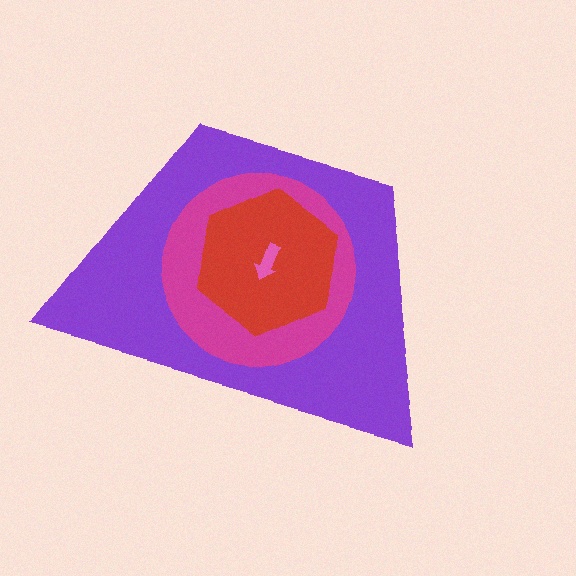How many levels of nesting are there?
4.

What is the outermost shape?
The purple trapezoid.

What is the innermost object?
The pink arrow.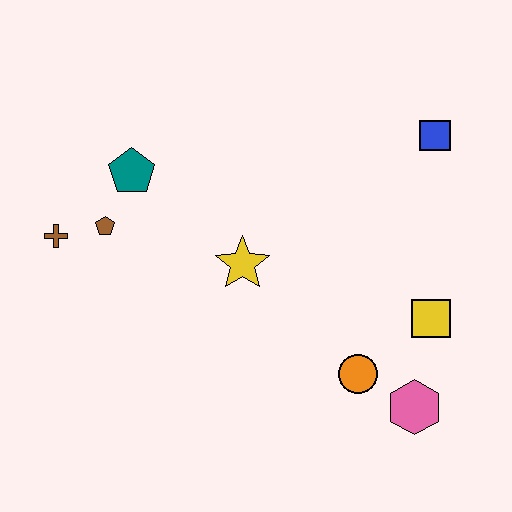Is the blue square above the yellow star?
Yes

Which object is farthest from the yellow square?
The brown cross is farthest from the yellow square.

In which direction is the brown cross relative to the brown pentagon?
The brown cross is to the left of the brown pentagon.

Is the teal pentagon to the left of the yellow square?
Yes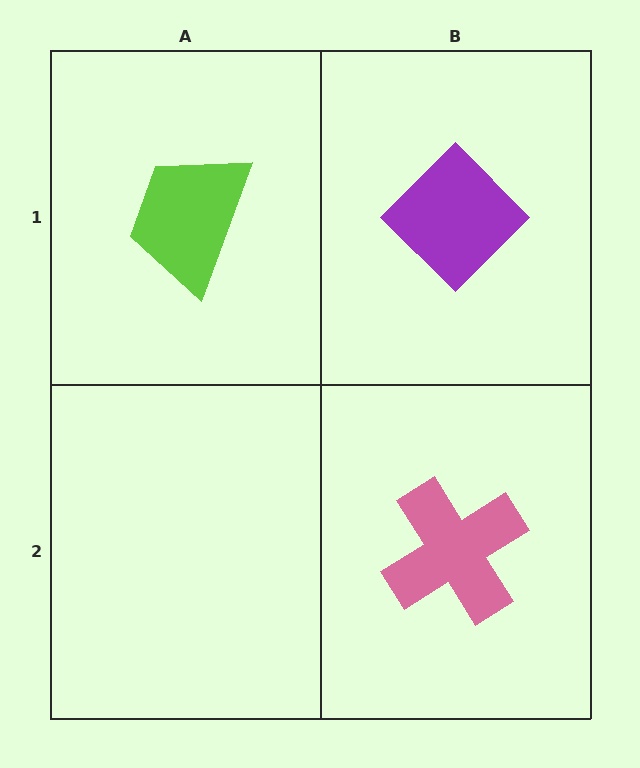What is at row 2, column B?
A pink cross.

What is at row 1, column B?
A purple diamond.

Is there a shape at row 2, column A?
No, that cell is empty.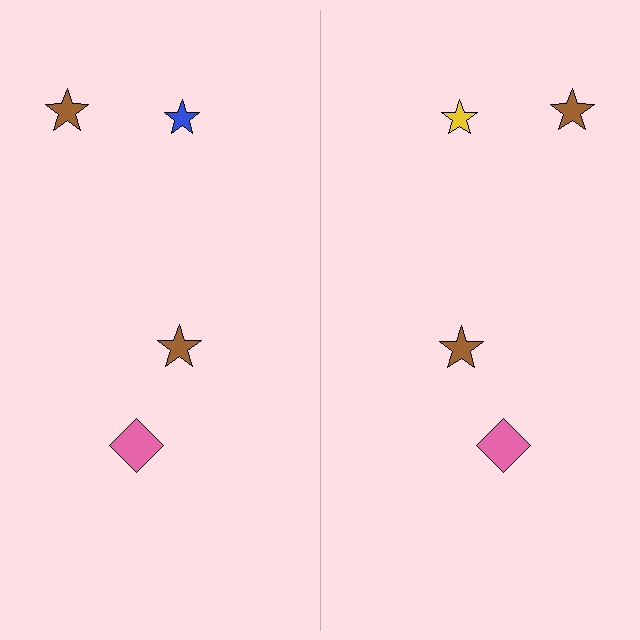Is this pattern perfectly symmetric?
No, the pattern is not perfectly symmetric. The yellow star on the right side breaks the symmetry — its mirror counterpart is blue.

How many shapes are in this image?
There are 8 shapes in this image.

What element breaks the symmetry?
The yellow star on the right side breaks the symmetry — its mirror counterpart is blue.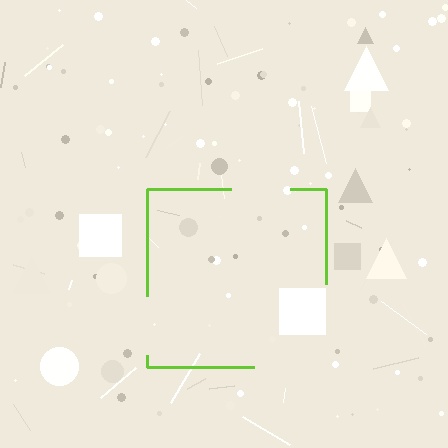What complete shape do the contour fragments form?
The contour fragments form a square.